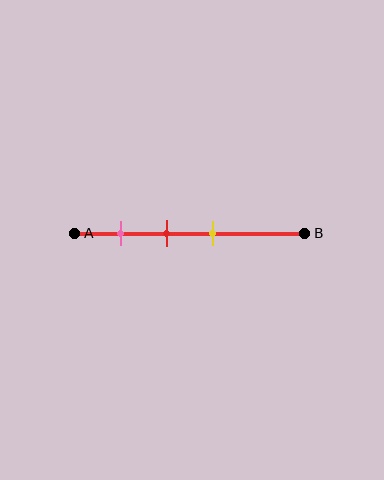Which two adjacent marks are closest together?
The red and yellow marks are the closest adjacent pair.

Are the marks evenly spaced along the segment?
Yes, the marks are approximately evenly spaced.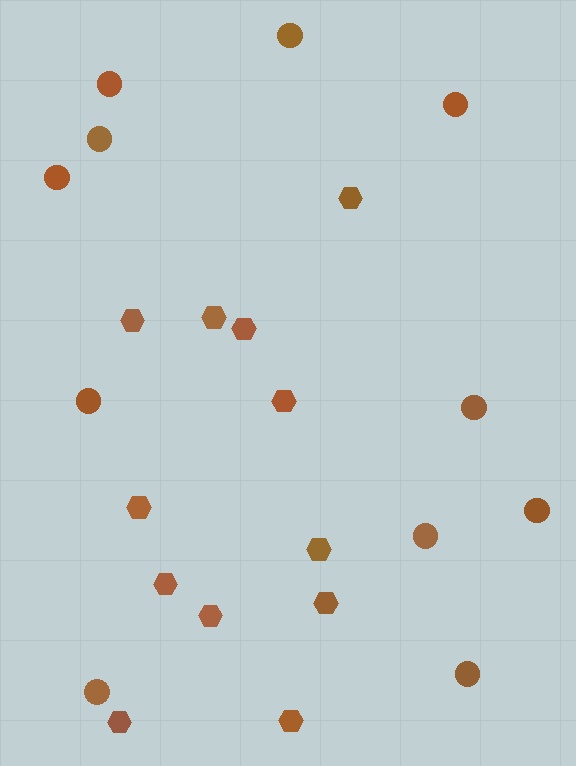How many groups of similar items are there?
There are 2 groups: one group of hexagons (12) and one group of circles (11).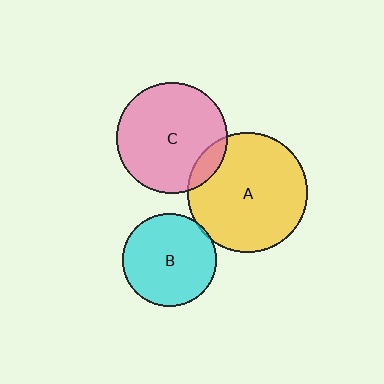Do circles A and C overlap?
Yes.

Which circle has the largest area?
Circle A (yellow).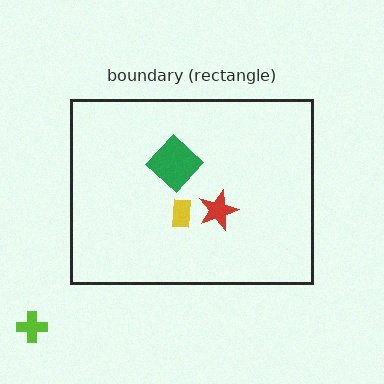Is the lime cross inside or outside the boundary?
Outside.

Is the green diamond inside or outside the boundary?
Inside.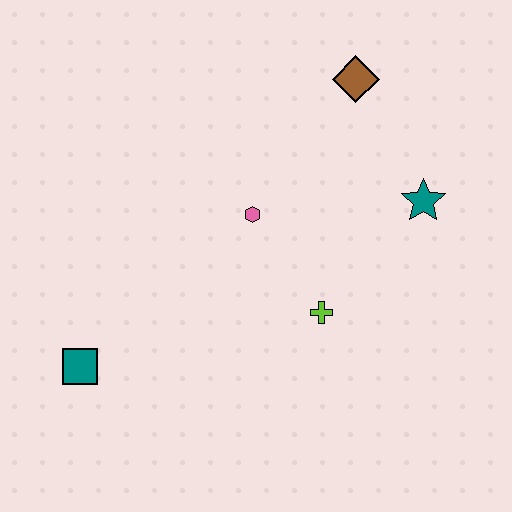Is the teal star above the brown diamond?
No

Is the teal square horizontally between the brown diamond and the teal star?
No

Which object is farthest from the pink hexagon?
The teal square is farthest from the pink hexagon.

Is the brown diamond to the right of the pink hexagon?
Yes